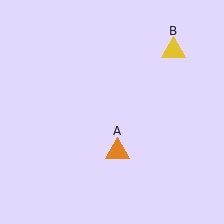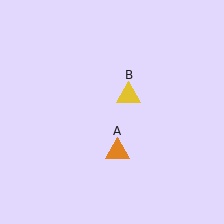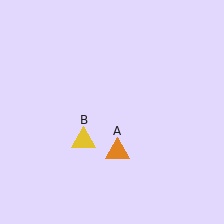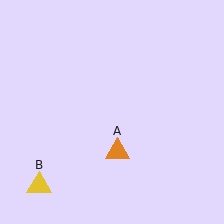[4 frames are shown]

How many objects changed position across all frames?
1 object changed position: yellow triangle (object B).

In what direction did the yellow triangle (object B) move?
The yellow triangle (object B) moved down and to the left.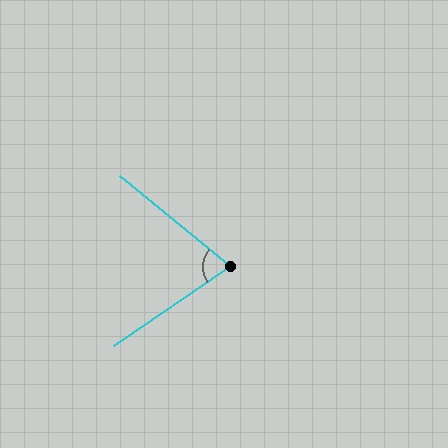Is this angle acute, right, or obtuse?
It is acute.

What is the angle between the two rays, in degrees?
Approximately 74 degrees.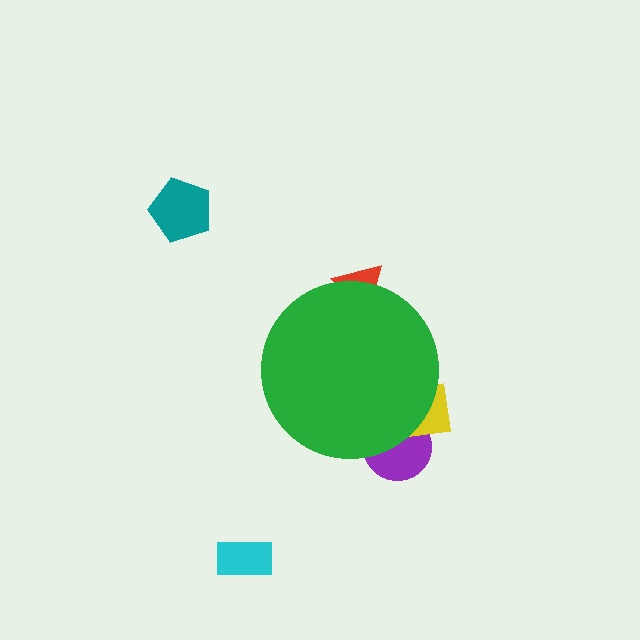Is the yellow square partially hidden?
Yes, the yellow square is partially hidden behind the green circle.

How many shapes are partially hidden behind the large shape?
3 shapes are partially hidden.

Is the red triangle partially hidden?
Yes, the red triangle is partially hidden behind the green circle.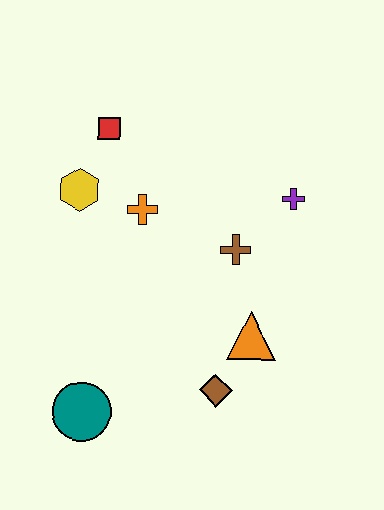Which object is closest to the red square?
The yellow hexagon is closest to the red square.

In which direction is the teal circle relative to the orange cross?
The teal circle is below the orange cross.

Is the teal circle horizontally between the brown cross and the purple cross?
No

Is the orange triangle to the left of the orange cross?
No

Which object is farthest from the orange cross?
The teal circle is farthest from the orange cross.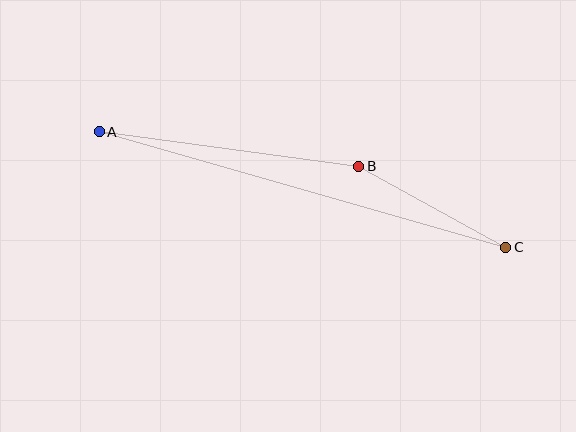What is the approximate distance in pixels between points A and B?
The distance between A and B is approximately 262 pixels.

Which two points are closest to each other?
Points B and C are closest to each other.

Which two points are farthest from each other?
Points A and C are farthest from each other.